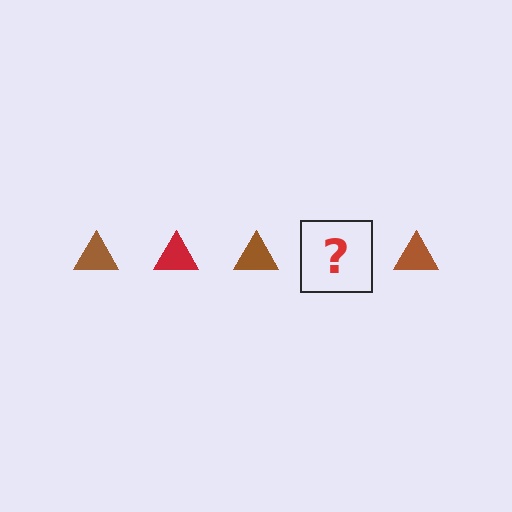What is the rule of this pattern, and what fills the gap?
The rule is that the pattern cycles through brown, red triangles. The gap should be filled with a red triangle.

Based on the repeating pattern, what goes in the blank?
The blank should be a red triangle.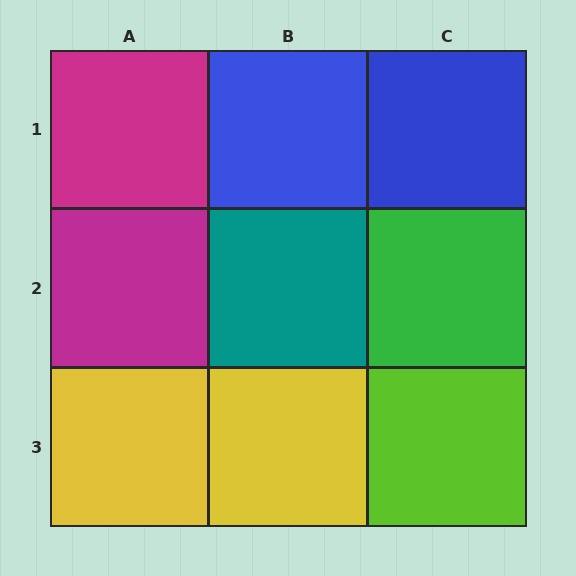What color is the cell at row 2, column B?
Teal.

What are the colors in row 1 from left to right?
Magenta, blue, blue.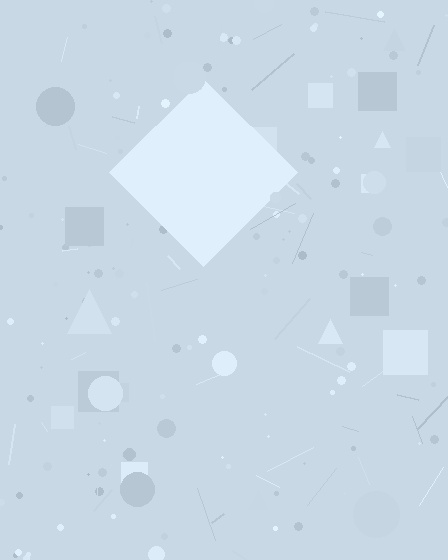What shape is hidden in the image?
A diamond is hidden in the image.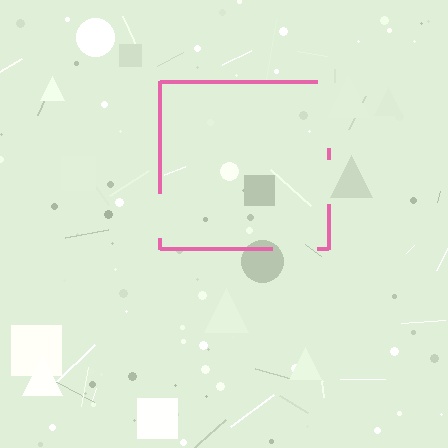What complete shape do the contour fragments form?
The contour fragments form a square.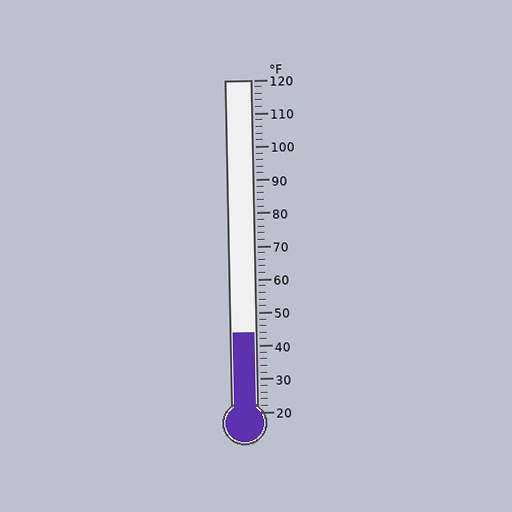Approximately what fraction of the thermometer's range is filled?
The thermometer is filled to approximately 25% of its range.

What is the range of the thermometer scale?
The thermometer scale ranges from 20°F to 120°F.